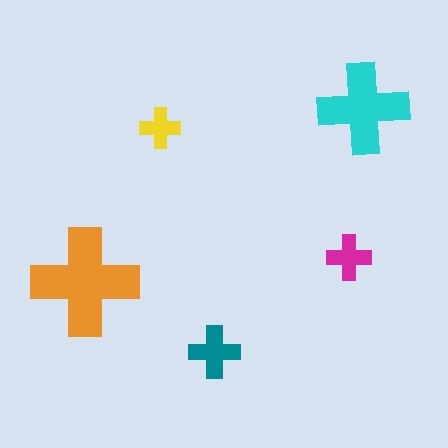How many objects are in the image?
There are 5 objects in the image.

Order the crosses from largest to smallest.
the orange one, the cyan one, the teal one, the magenta one, the yellow one.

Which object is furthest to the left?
The orange cross is leftmost.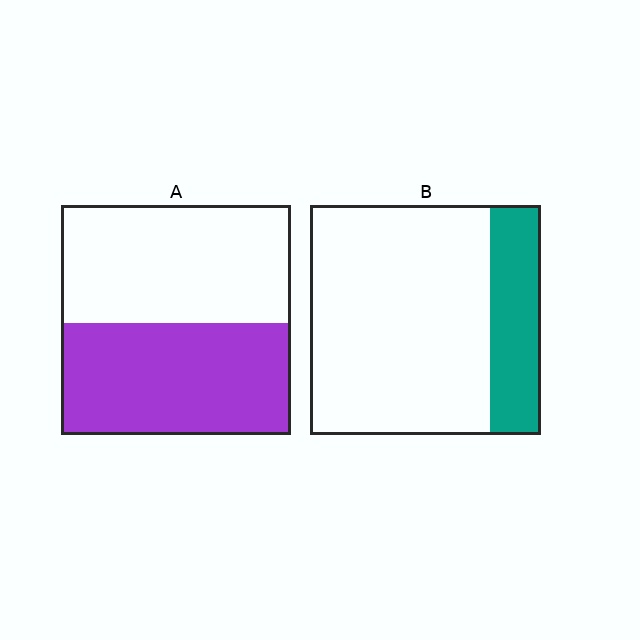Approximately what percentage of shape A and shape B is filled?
A is approximately 50% and B is approximately 20%.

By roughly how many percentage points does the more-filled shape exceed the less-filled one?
By roughly 25 percentage points (A over B).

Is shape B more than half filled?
No.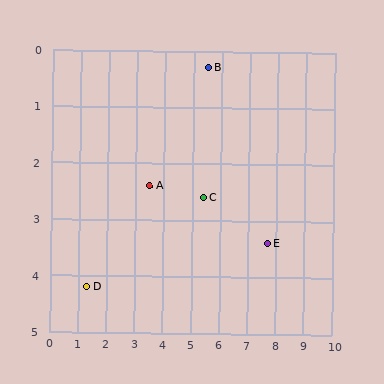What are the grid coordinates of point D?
Point D is at approximately (1.3, 4.2).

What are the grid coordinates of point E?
Point E is at approximately (7.7, 3.4).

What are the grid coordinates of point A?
Point A is at approximately (3.5, 2.4).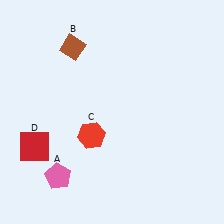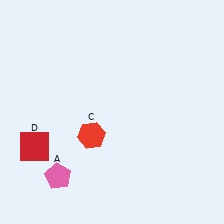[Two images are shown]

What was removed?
The brown diamond (B) was removed in Image 2.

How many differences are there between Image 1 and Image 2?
There is 1 difference between the two images.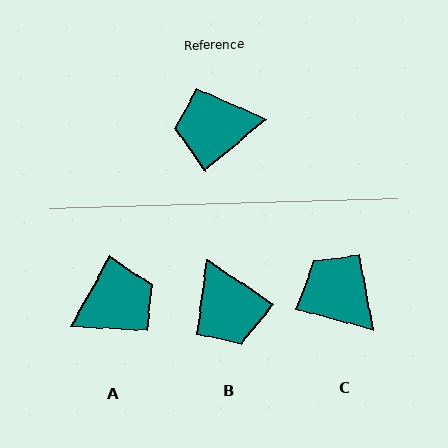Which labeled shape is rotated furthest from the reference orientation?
A, about 159 degrees away.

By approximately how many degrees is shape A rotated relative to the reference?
Approximately 159 degrees clockwise.